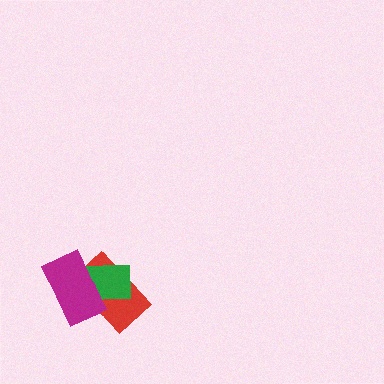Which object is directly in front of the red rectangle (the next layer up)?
The green rectangle is directly in front of the red rectangle.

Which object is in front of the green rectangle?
The magenta rectangle is in front of the green rectangle.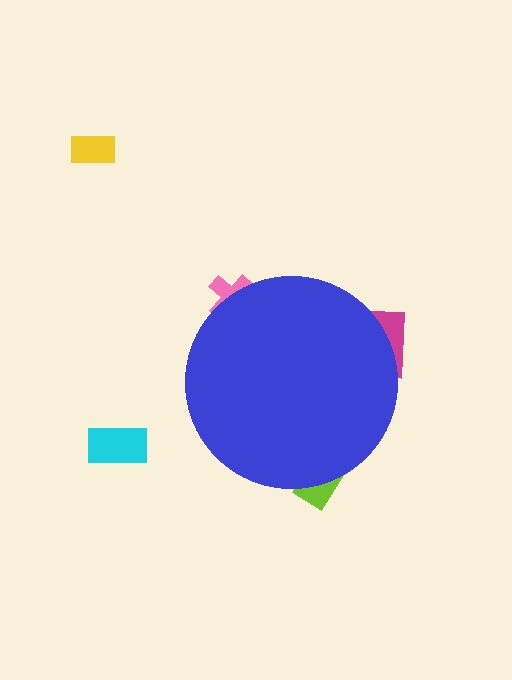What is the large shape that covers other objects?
A blue circle.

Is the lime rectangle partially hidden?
Yes, the lime rectangle is partially hidden behind the blue circle.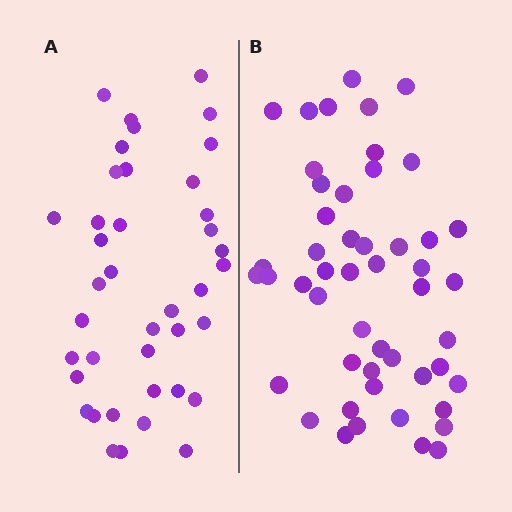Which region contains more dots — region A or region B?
Region B (the right region) has more dots.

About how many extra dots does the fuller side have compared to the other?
Region B has roughly 10 or so more dots than region A.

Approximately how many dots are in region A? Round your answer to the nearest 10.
About 40 dots.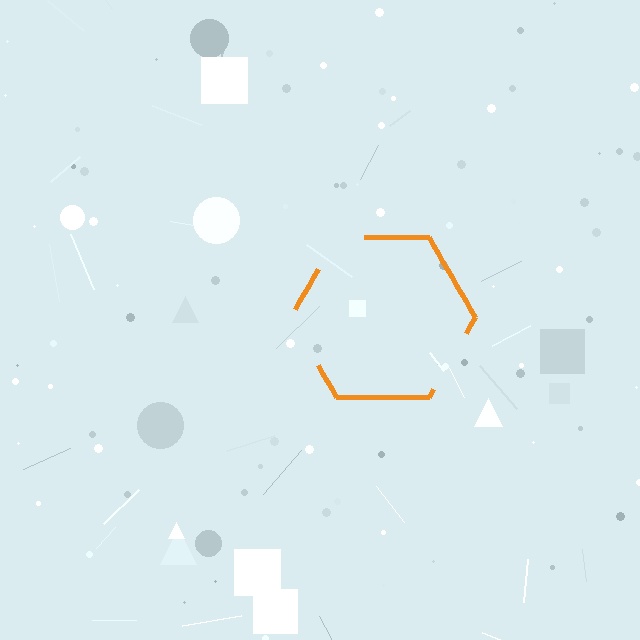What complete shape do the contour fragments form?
The contour fragments form a hexagon.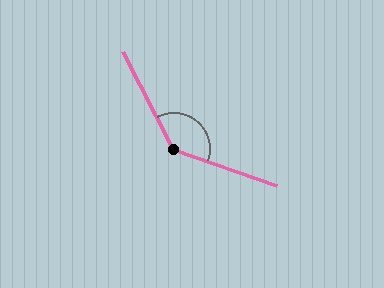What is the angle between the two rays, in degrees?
Approximately 137 degrees.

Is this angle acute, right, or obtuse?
It is obtuse.